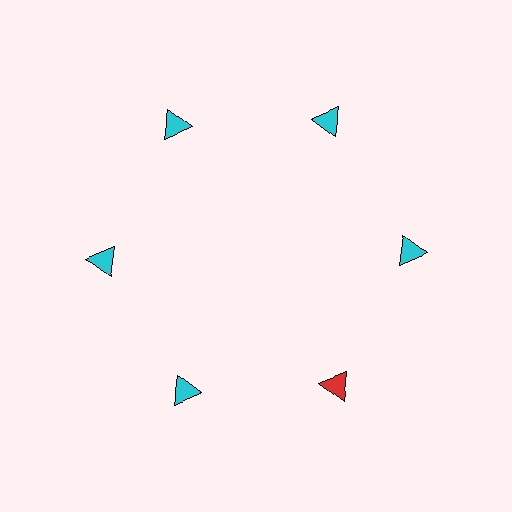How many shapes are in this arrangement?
There are 6 shapes arranged in a ring pattern.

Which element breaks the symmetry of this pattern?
The red triangle at roughly the 5 o'clock position breaks the symmetry. All other shapes are cyan triangles.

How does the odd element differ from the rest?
It has a different color: red instead of cyan.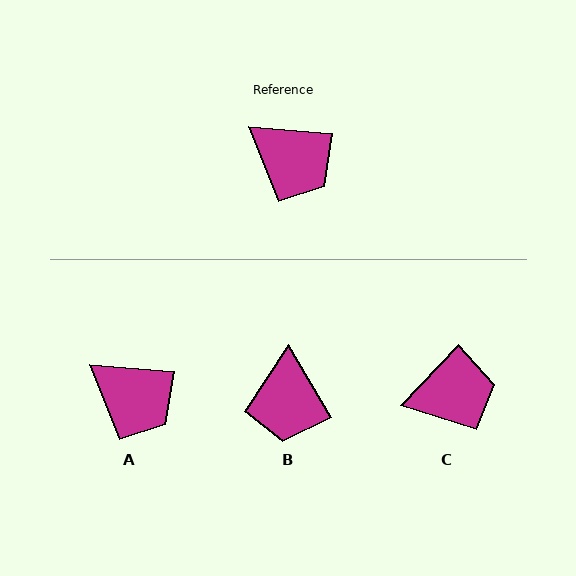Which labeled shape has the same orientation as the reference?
A.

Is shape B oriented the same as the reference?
No, it is off by about 55 degrees.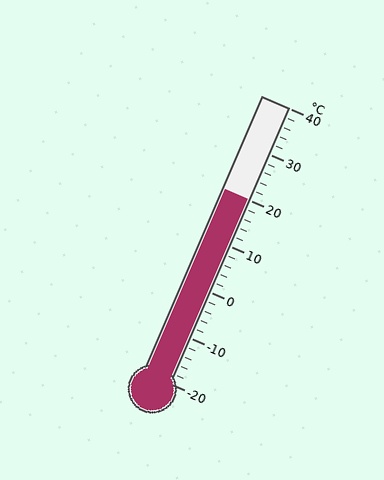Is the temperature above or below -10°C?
The temperature is above -10°C.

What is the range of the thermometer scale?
The thermometer scale ranges from -20°C to 40°C.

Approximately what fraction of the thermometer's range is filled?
The thermometer is filled to approximately 65% of its range.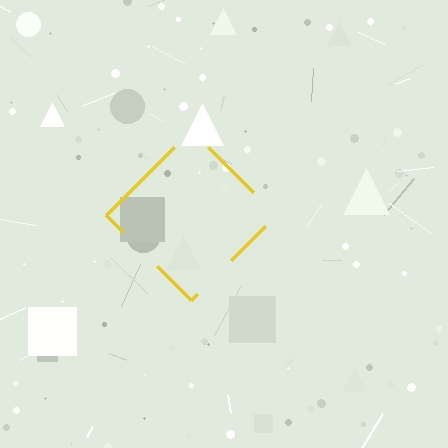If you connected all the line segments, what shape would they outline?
They would outline a diamond.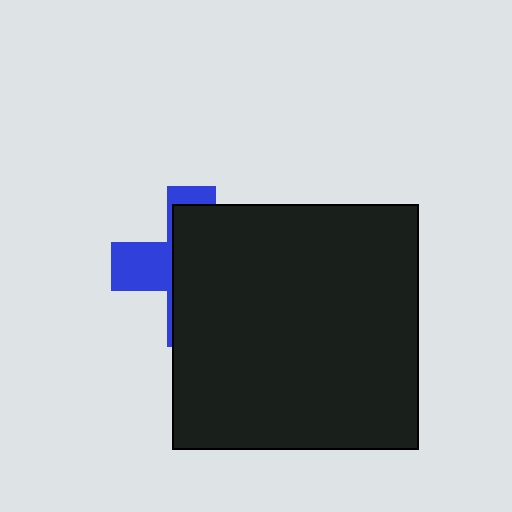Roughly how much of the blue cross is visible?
A small part of it is visible (roughly 32%).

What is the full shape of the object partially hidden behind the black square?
The partially hidden object is a blue cross.